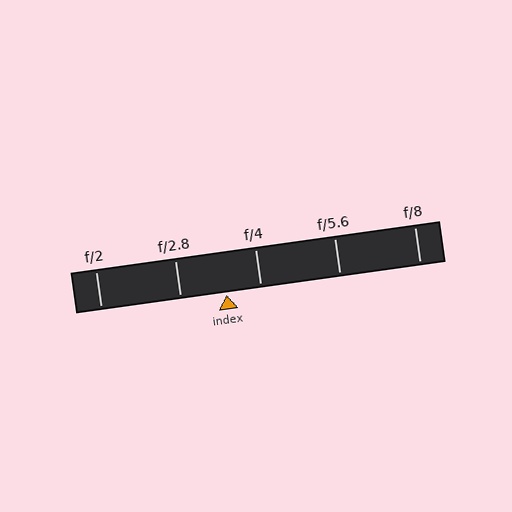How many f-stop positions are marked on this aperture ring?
There are 5 f-stop positions marked.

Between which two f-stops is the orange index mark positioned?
The index mark is between f/2.8 and f/4.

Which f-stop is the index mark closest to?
The index mark is closest to f/4.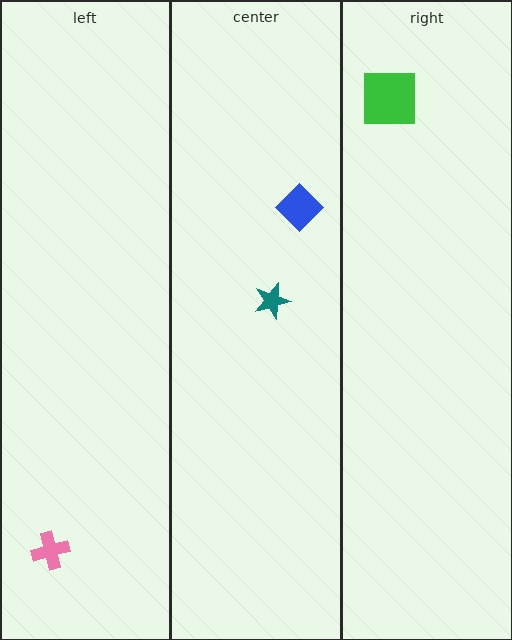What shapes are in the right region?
The green square.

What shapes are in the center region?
The teal star, the blue diamond.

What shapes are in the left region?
The pink cross.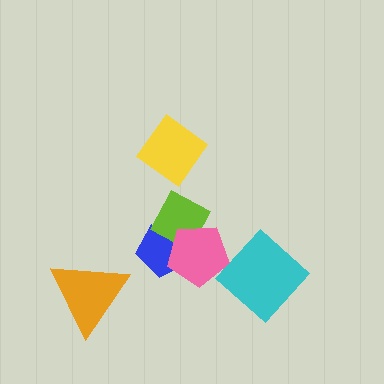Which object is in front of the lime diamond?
The pink pentagon is in front of the lime diamond.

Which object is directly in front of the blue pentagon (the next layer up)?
The lime diamond is directly in front of the blue pentagon.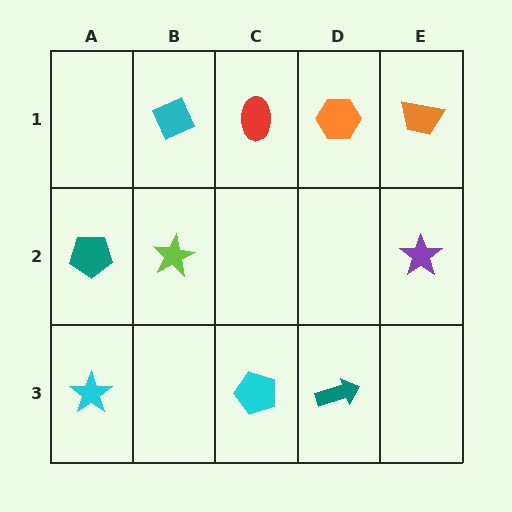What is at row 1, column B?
A cyan diamond.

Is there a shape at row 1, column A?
No, that cell is empty.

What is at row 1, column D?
An orange hexagon.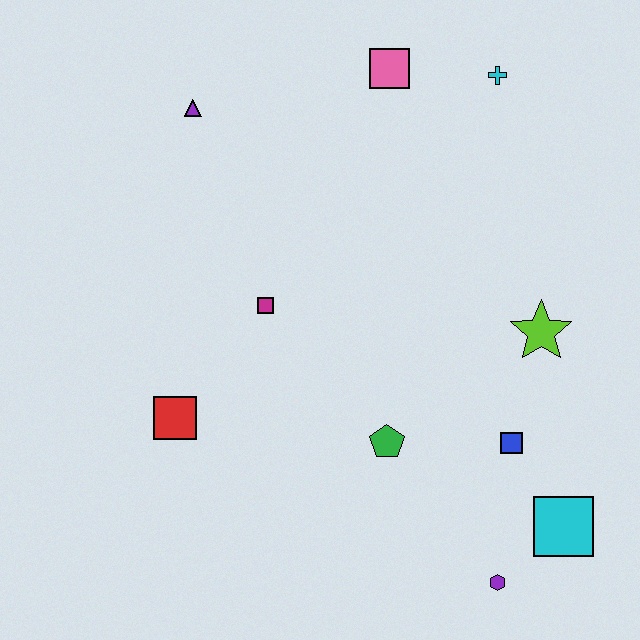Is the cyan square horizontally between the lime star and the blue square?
No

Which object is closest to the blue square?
The cyan square is closest to the blue square.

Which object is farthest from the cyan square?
The purple triangle is farthest from the cyan square.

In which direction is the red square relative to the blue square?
The red square is to the left of the blue square.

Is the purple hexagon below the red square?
Yes